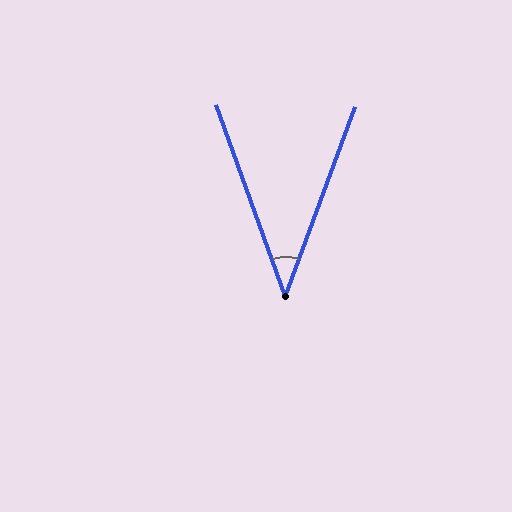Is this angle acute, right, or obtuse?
It is acute.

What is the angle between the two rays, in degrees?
Approximately 40 degrees.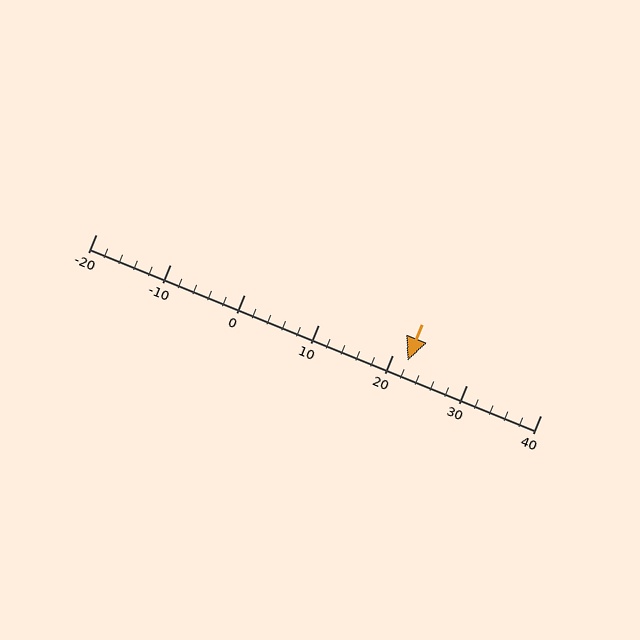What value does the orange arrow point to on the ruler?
The orange arrow points to approximately 22.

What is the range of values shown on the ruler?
The ruler shows values from -20 to 40.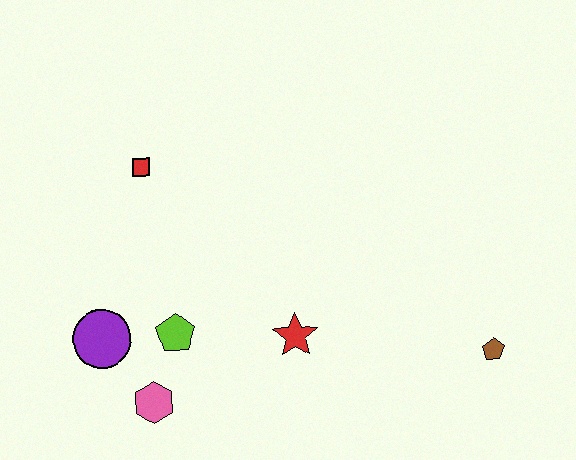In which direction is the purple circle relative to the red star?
The purple circle is to the left of the red star.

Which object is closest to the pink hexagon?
The lime pentagon is closest to the pink hexagon.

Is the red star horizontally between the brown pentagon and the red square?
Yes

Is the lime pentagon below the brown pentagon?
No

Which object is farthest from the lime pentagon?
The brown pentagon is farthest from the lime pentagon.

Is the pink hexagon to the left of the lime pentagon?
Yes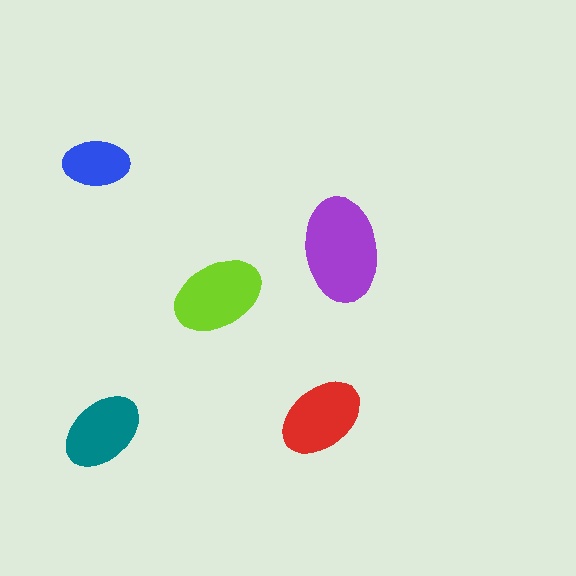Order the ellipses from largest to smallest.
the purple one, the lime one, the red one, the teal one, the blue one.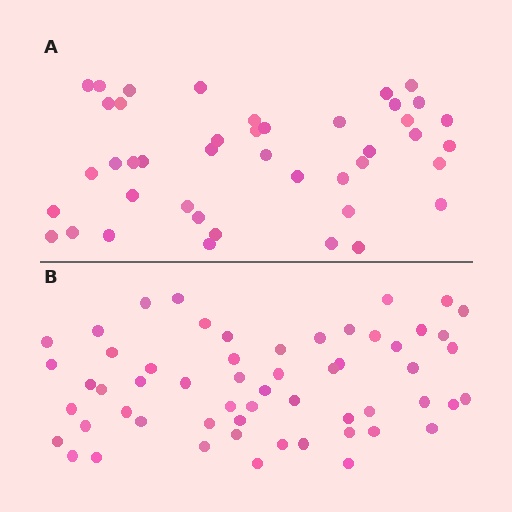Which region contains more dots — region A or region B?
Region B (the bottom region) has more dots.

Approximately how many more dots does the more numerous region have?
Region B has approximately 15 more dots than region A.